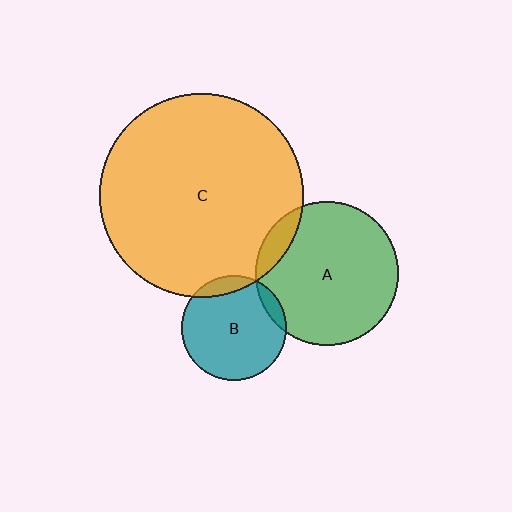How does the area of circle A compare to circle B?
Approximately 1.9 times.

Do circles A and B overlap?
Yes.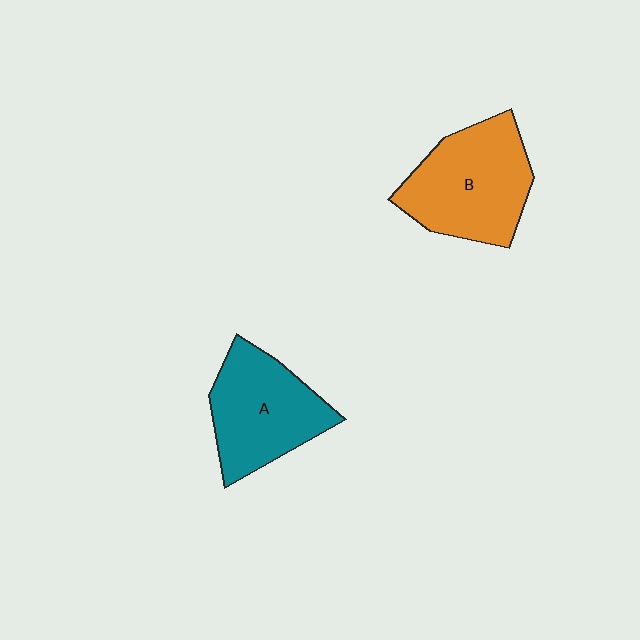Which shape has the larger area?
Shape B (orange).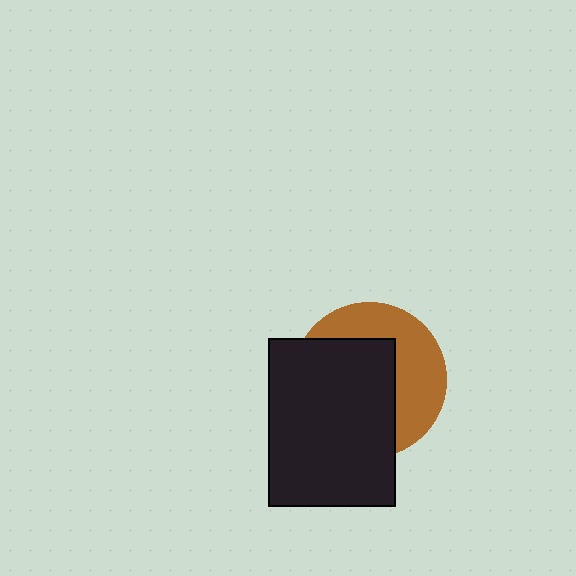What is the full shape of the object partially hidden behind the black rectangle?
The partially hidden object is a brown circle.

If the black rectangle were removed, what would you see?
You would see the complete brown circle.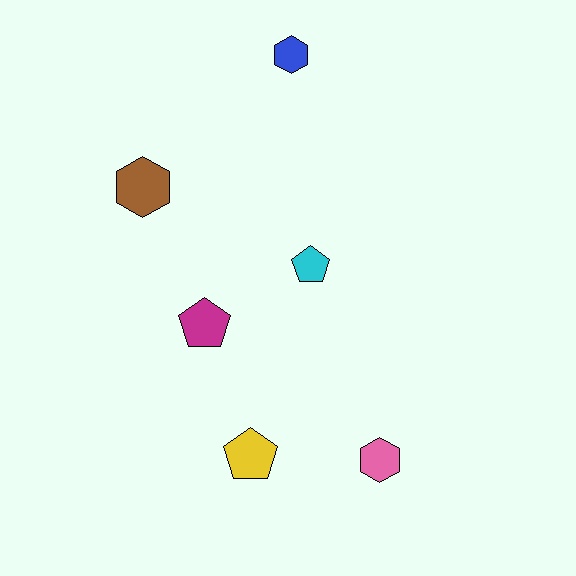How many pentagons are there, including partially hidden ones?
There are 3 pentagons.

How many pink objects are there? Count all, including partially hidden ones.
There is 1 pink object.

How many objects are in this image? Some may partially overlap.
There are 6 objects.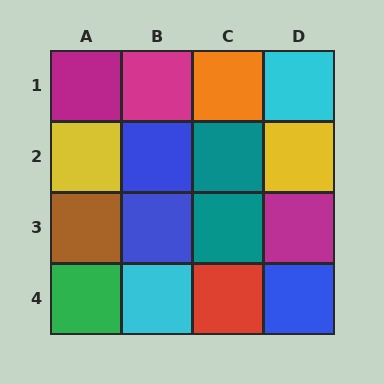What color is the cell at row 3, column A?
Brown.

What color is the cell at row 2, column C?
Teal.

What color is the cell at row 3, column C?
Teal.